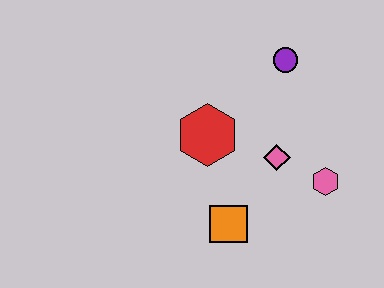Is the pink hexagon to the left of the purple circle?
No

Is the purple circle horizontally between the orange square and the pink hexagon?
Yes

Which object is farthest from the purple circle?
The orange square is farthest from the purple circle.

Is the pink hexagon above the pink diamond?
No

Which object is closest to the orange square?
The pink diamond is closest to the orange square.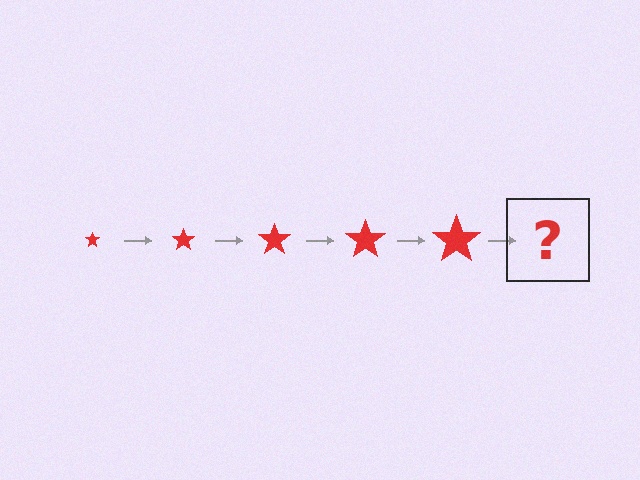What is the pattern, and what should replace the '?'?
The pattern is that the star gets progressively larger each step. The '?' should be a red star, larger than the previous one.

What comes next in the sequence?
The next element should be a red star, larger than the previous one.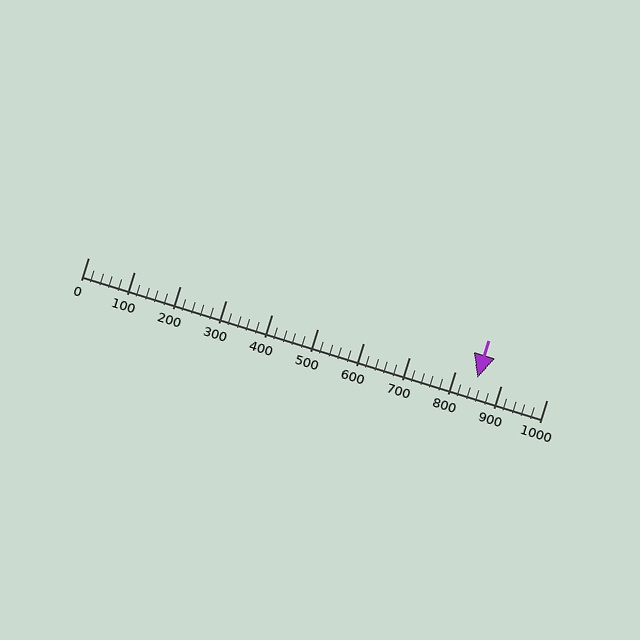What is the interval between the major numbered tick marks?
The major tick marks are spaced 100 units apart.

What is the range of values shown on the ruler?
The ruler shows values from 0 to 1000.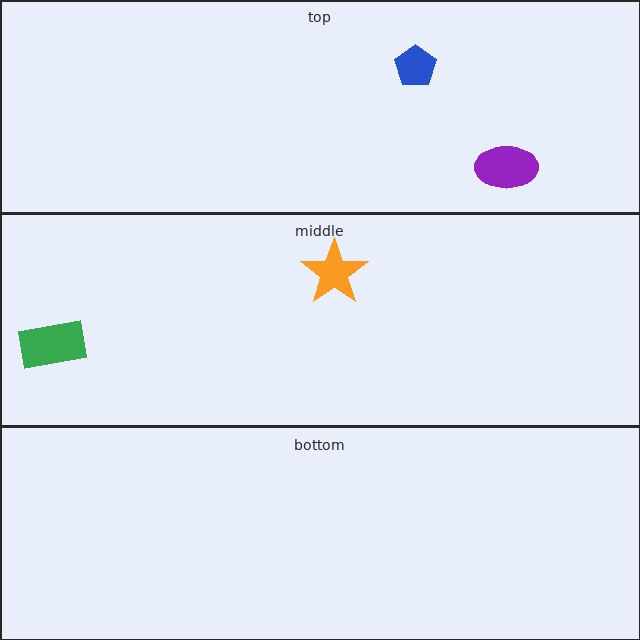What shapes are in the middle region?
The green rectangle, the orange star.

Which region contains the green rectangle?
The middle region.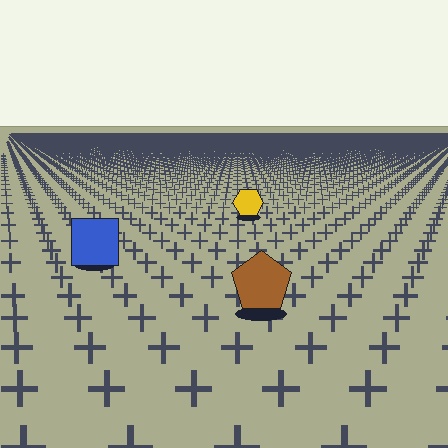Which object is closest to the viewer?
The brown pentagon is closest. The texture marks near it are larger and more spread out.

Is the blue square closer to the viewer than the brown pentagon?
No. The brown pentagon is closer — you can tell from the texture gradient: the ground texture is coarser near it.